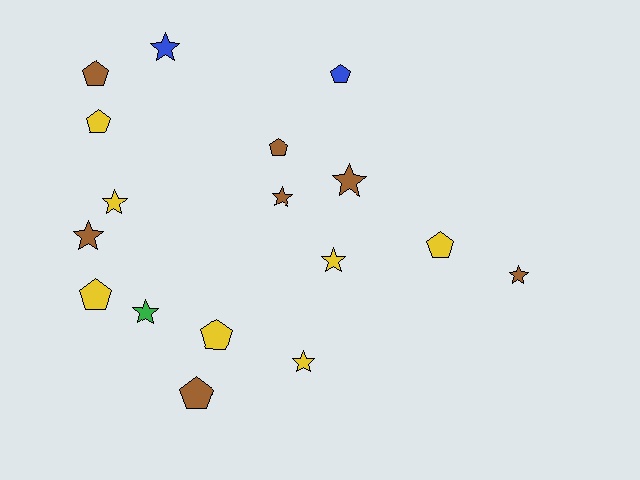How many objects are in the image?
There are 17 objects.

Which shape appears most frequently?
Star, with 9 objects.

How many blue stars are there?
There is 1 blue star.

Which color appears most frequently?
Brown, with 7 objects.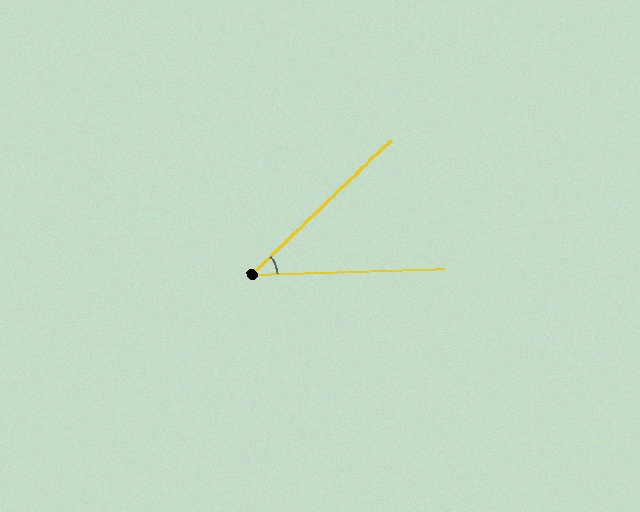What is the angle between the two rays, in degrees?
Approximately 43 degrees.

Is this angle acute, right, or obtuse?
It is acute.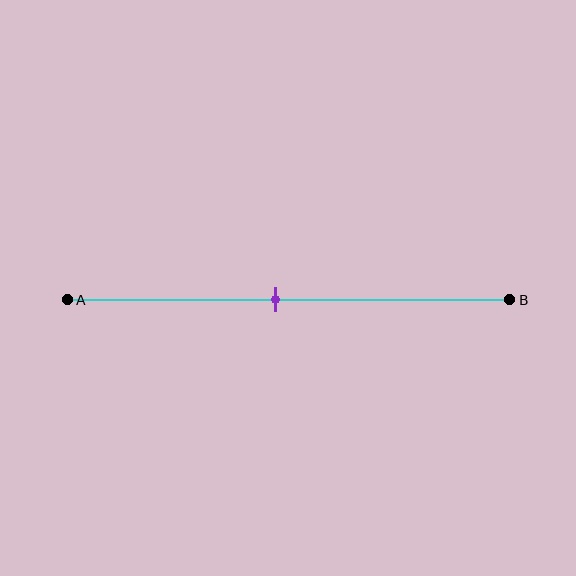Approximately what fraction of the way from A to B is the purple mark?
The purple mark is approximately 45% of the way from A to B.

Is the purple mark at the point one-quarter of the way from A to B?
No, the mark is at about 45% from A, not at the 25% one-quarter point.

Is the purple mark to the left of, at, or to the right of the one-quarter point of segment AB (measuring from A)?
The purple mark is to the right of the one-quarter point of segment AB.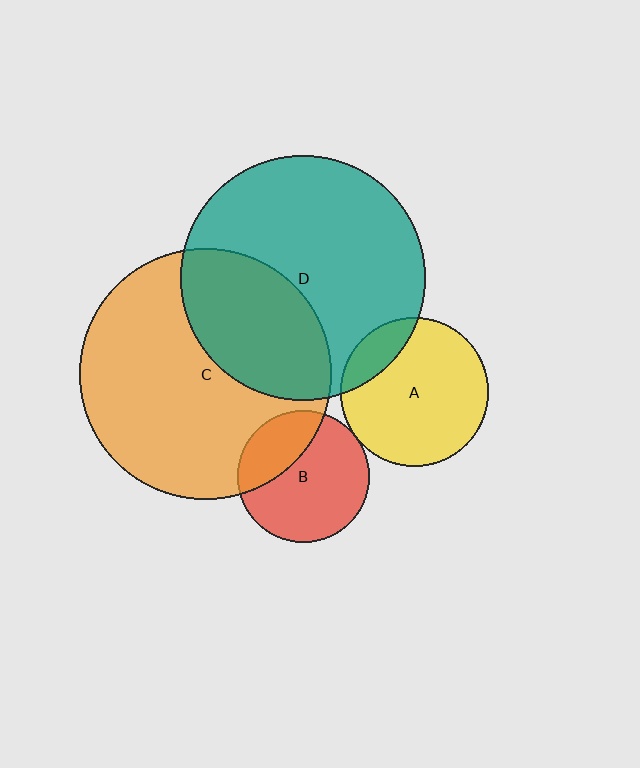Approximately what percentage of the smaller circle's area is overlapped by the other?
Approximately 5%.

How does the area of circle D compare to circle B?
Approximately 3.4 times.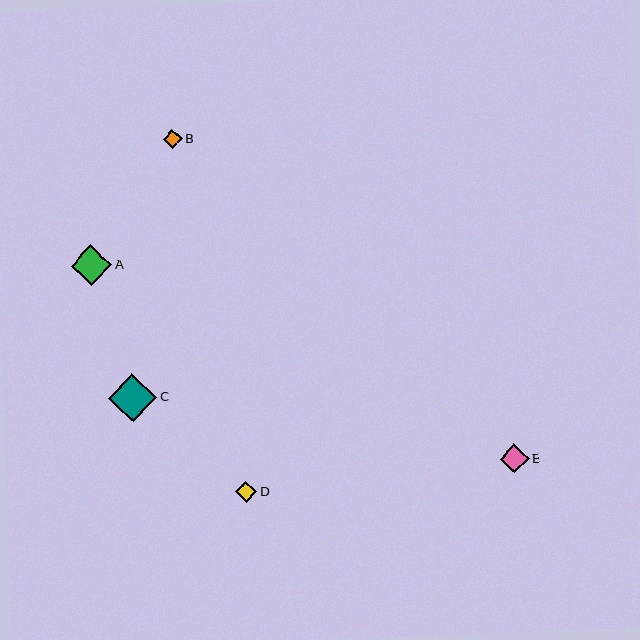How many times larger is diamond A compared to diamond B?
Diamond A is approximately 2.1 times the size of diamond B.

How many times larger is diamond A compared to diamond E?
Diamond A is approximately 1.4 times the size of diamond E.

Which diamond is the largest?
Diamond C is the largest with a size of approximately 48 pixels.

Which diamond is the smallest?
Diamond B is the smallest with a size of approximately 19 pixels.